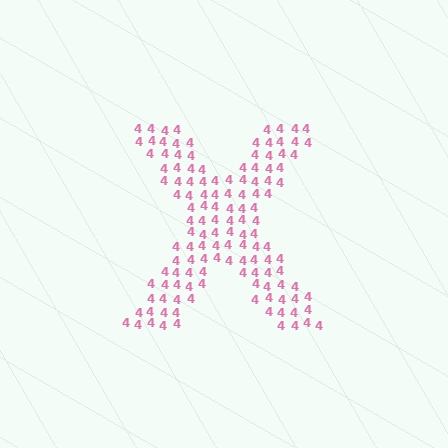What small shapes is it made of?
It is made of small digit 4's.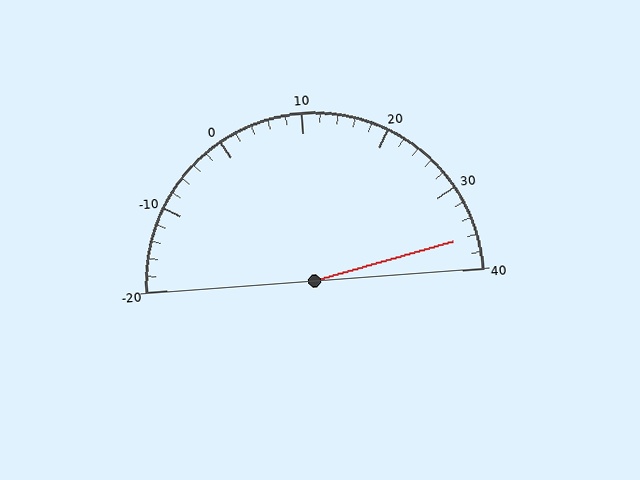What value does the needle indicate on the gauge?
The needle indicates approximately 36.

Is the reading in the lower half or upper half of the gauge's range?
The reading is in the upper half of the range (-20 to 40).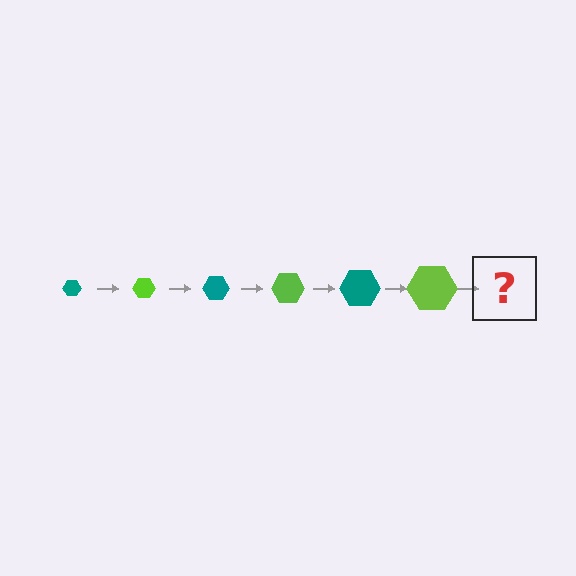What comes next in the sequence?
The next element should be a teal hexagon, larger than the previous one.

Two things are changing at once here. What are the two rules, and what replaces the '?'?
The two rules are that the hexagon grows larger each step and the color cycles through teal and lime. The '?' should be a teal hexagon, larger than the previous one.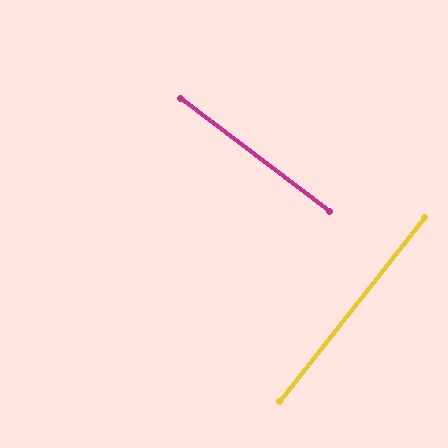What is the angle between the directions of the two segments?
Approximately 89 degrees.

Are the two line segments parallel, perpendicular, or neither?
Perpendicular — they meet at approximately 89°.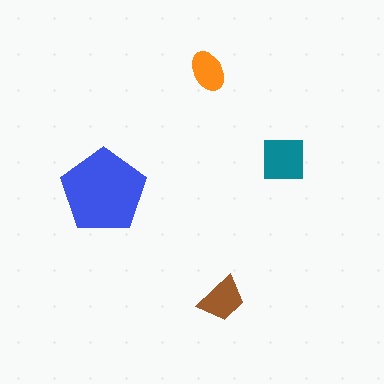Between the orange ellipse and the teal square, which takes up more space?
The teal square.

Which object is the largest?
The blue pentagon.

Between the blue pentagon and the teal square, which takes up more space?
The blue pentagon.